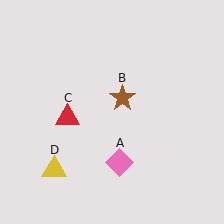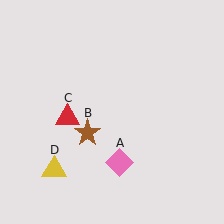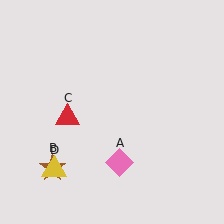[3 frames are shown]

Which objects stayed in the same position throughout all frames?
Pink diamond (object A) and red triangle (object C) and yellow triangle (object D) remained stationary.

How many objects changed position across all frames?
1 object changed position: brown star (object B).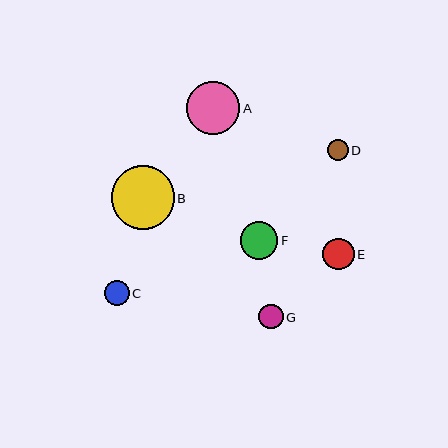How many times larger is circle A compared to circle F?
Circle A is approximately 1.4 times the size of circle F.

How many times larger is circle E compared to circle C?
Circle E is approximately 1.3 times the size of circle C.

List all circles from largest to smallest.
From largest to smallest: B, A, F, E, G, C, D.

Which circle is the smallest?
Circle D is the smallest with a size of approximately 21 pixels.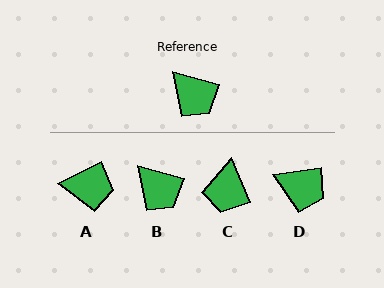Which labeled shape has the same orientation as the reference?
B.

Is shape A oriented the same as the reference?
No, it is off by about 42 degrees.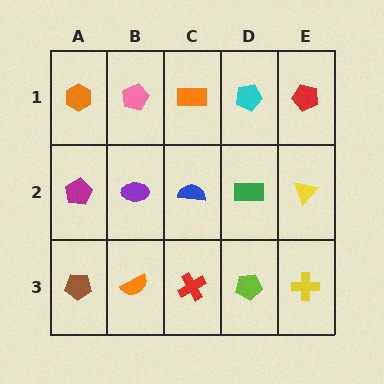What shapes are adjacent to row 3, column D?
A green rectangle (row 2, column D), a red cross (row 3, column C), a yellow cross (row 3, column E).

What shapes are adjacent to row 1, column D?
A green rectangle (row 2, column D), an orange rectangle (row 1, column C), a red pentagon (row 1, column E).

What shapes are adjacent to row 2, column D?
A cyan pentagon (row 1, column D), a lime pentagon (row 3, column D), a blue semicircle (row 2, column C), a yellow triangle (row 2, column E).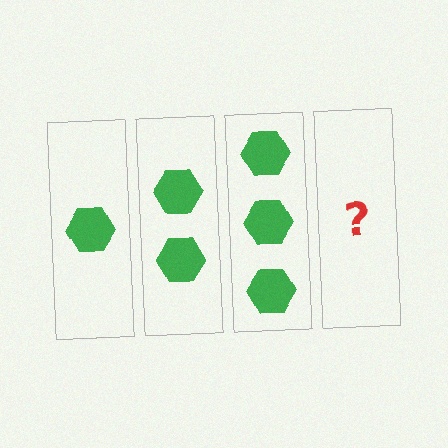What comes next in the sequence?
The next element should be 4 hexagons.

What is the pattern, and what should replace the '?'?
The pattern is that each step adds one more hexagon. The '?' should be 4 hexagons.